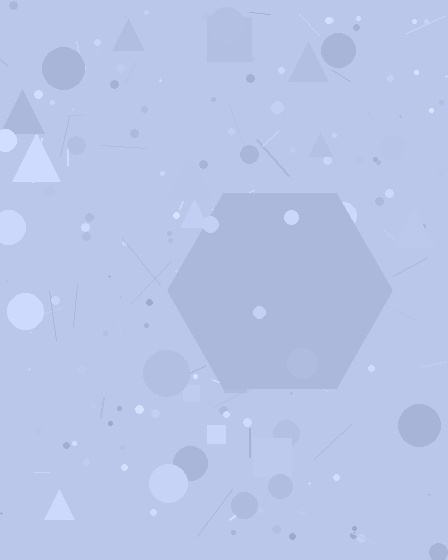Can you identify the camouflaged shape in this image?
The camouflaged shape is a hexagon.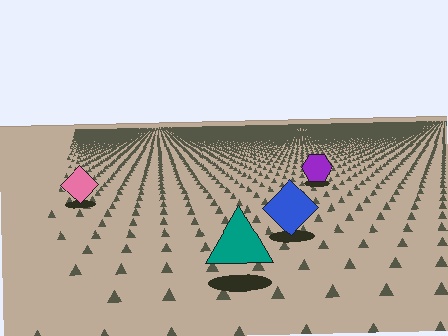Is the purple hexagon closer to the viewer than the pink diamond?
No. The pink diamond is closer — you can tell from the texture gradient: the ground texture is coarser near it.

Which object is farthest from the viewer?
The purple hexagon is farthest from the viewer. It appears smaller and the ground texture around it is denser.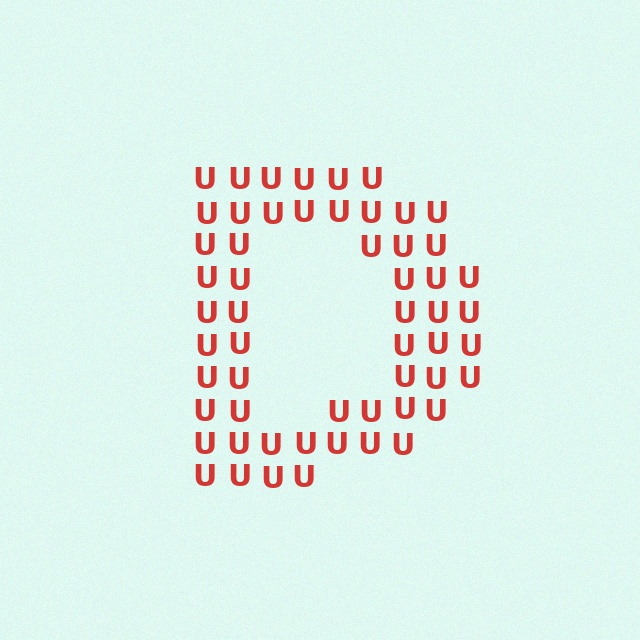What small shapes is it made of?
It is made of small letter U's.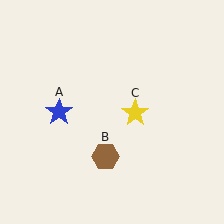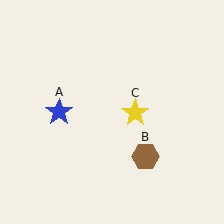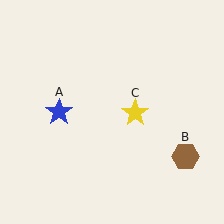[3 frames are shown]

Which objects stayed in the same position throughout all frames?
Blue star (object A) and yellow star (object C) remained stationary.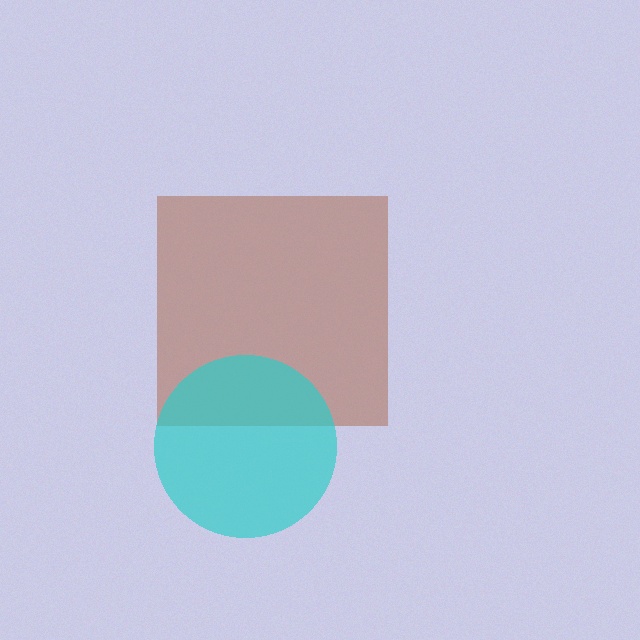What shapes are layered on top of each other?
The layered shapes are: a brown square, a cyan circle.